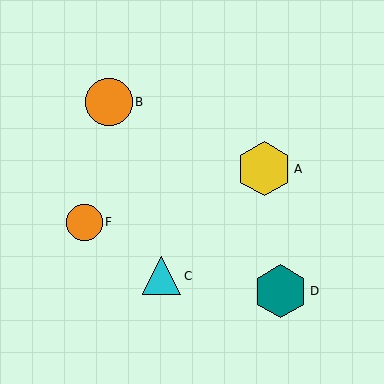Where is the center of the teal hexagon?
The center of the teal hexagon is at (281, 291).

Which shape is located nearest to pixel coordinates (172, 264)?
The cyan triangle (labeled C) at (161, 276) is nearest to that location.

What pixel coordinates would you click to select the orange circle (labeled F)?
Click at (84, 222) to select the orange circle F.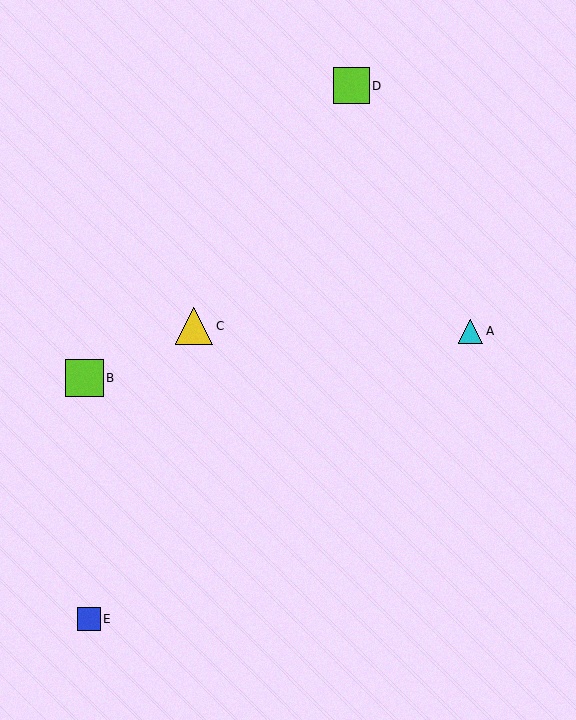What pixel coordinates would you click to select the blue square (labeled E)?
Click at (89, 619) to select the blue square E.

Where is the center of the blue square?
The center of the blue square is at (89, 619).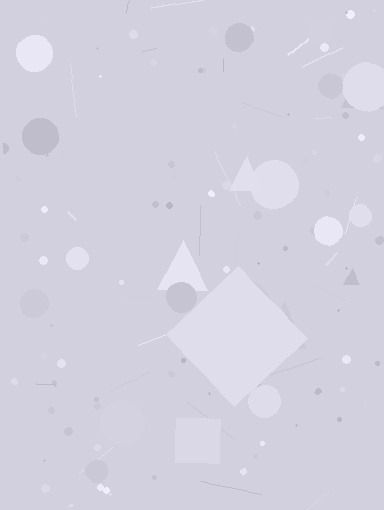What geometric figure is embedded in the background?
A diamond is embedded in the background.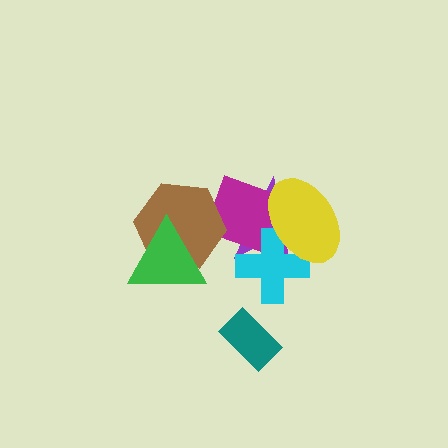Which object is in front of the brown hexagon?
The green triangle is in front of the brown hexagon.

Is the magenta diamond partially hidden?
Yes, it is partially covered by another shape.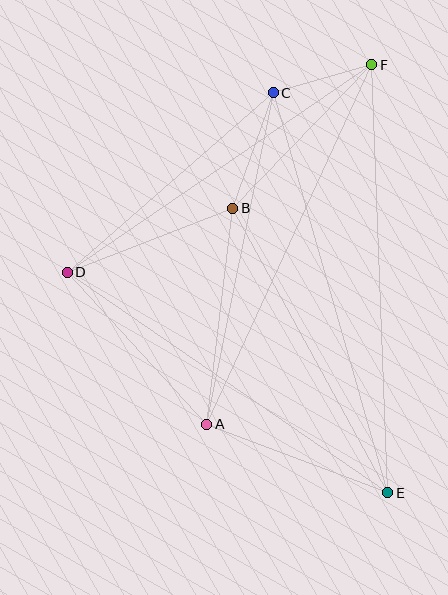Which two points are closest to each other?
Points C and F are closest to each other.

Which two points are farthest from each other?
Points E and F are farthest from each other.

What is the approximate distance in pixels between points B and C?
The distance between B and C is approximately 122 pixels.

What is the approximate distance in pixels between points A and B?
The distance between A and B is approximately 218 pixels.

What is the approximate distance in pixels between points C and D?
The distance between C and D is approximately 273 pixels.